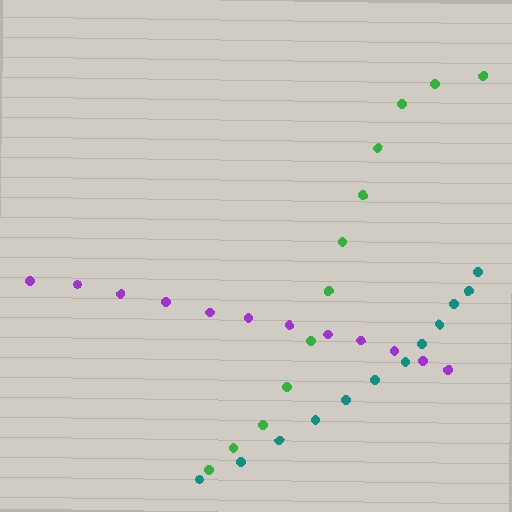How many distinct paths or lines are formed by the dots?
There are 3 distinct paths.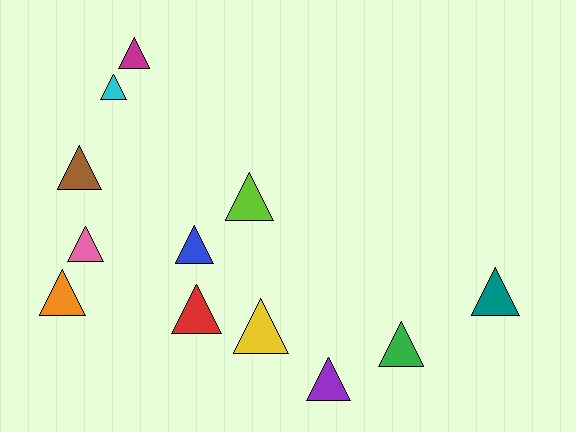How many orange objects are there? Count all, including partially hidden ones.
There is 1 orange object.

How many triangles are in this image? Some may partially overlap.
There are 12 triangles.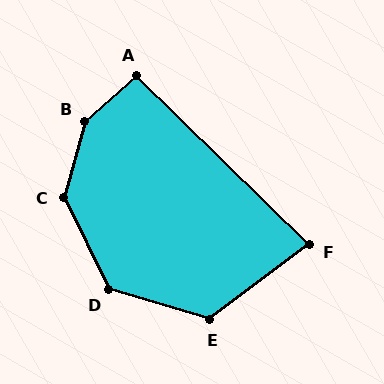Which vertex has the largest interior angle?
B, at approximately 146 degrees.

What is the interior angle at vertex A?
Approximately 94 degrees (approximately right).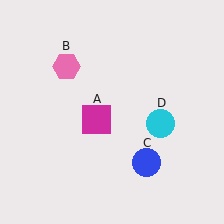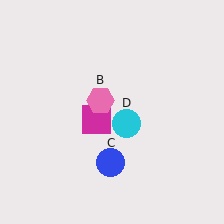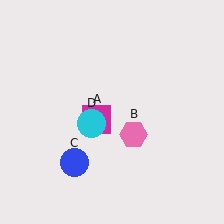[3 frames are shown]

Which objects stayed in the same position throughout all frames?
Magenta square (object A) remained stationary.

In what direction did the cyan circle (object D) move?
The cyan circle (object D) moved left.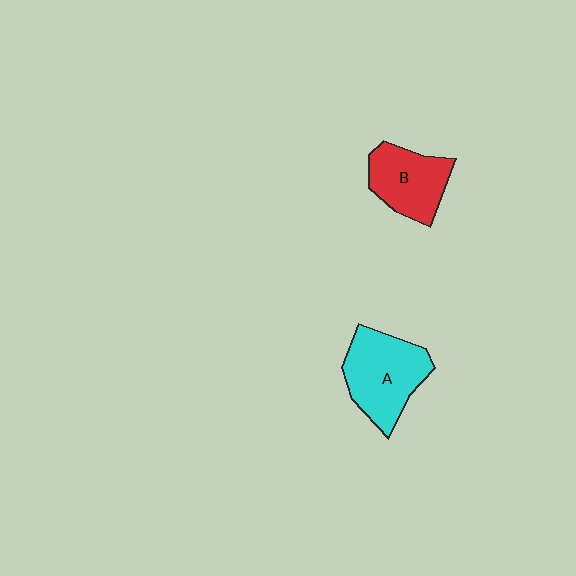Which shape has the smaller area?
Shape B (red).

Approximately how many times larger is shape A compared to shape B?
Approximately 1.3 times.